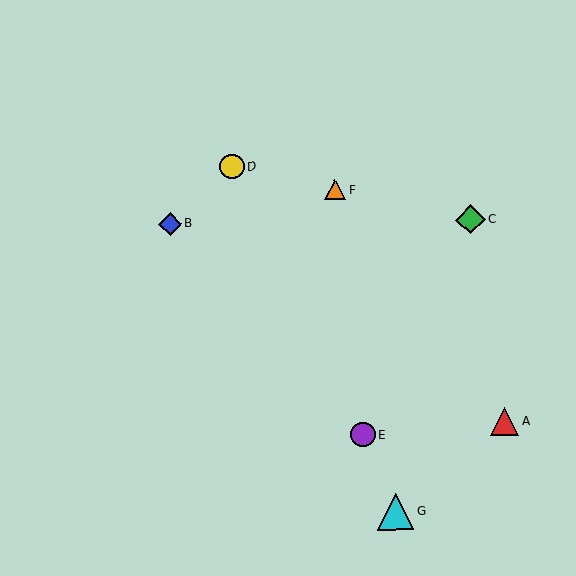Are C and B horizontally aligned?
Yes, both are at y≈220.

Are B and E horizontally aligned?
No, B is at y≈224 and E is at y≈435.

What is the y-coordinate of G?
Object G is at y≈511.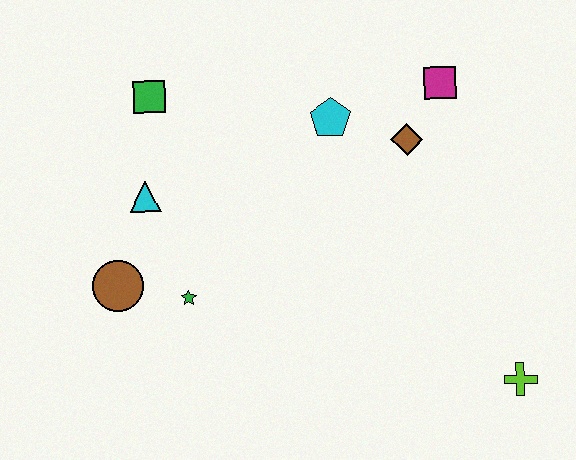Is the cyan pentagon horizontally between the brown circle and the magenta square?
Yes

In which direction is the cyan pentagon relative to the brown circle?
The cyan pentagon is to the right of the brown circle.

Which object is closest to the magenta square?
The brown diamond is closest to the magenta square.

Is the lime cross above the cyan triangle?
No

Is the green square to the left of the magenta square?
Yes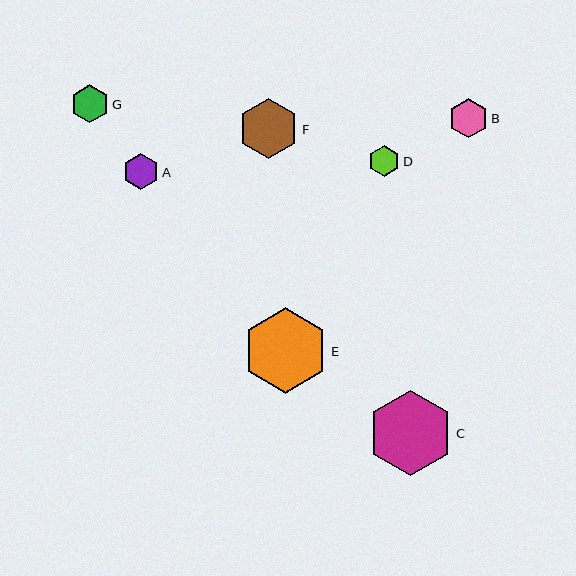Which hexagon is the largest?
Hexagon C is the largest with a size of approximately 86 pixels.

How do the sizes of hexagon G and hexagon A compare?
Hexagon G and hexagon A are approximately the same size.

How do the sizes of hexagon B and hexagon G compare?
Hexagon B and hexagon G are approximately the same size.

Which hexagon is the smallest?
Hexagon D is the smallest with a size of approximately 31 pixels.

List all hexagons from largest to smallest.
From largest to smallest: C, E, F, B, G, A, D.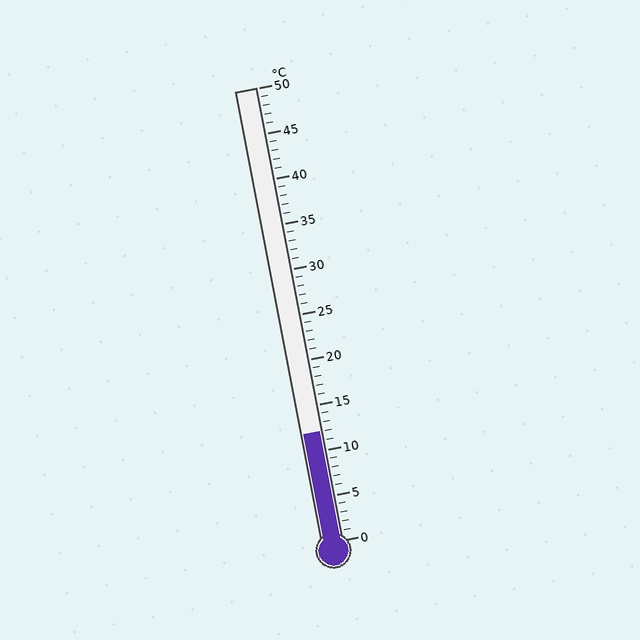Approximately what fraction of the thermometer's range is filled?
The thermometer is filled to approximately 25% of its range.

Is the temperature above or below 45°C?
The temperature is below 45°C.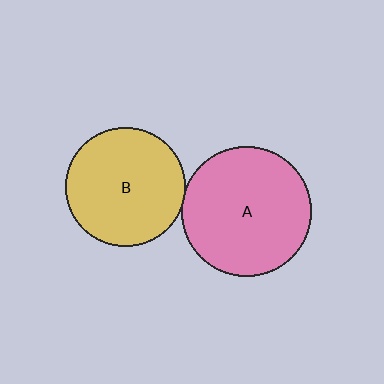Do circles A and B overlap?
Yes.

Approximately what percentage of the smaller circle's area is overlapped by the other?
Approximately 5%.